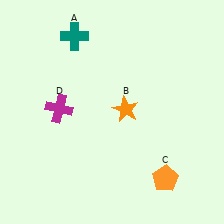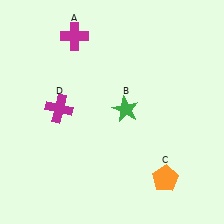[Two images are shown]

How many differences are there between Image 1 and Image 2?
There are 2 differences between the two images.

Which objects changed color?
A changed from teal to magenta. B changed from orange to green.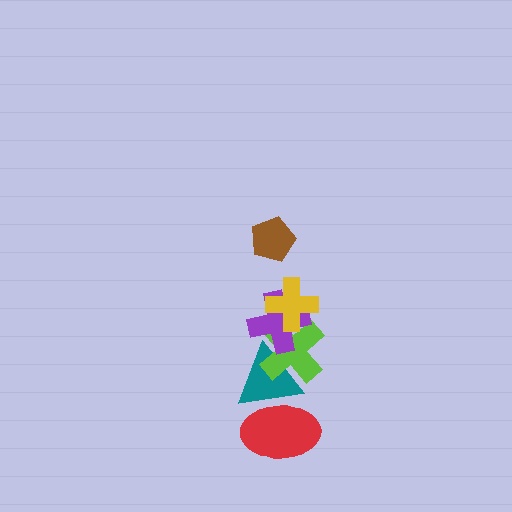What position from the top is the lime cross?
The lime cross is 4th from the top.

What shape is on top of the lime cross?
The purple cross is on top of the lime cross.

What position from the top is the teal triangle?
The teal triangle is 5th from the top.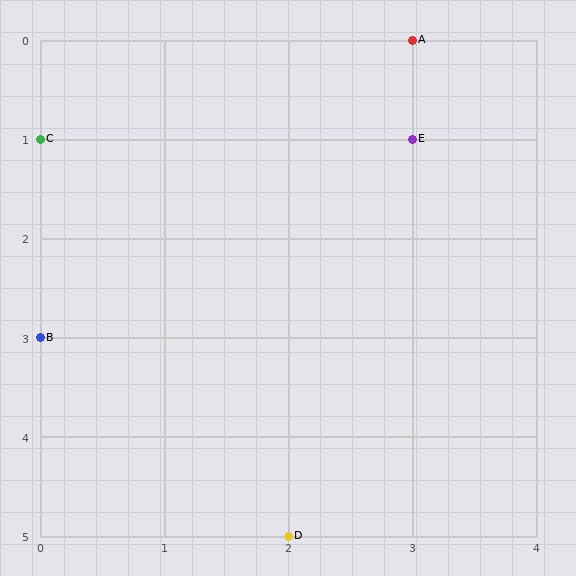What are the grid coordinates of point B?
Point B is at grid coordinates (0, 3).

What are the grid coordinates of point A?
Point A is at grid coordinates (3, 0).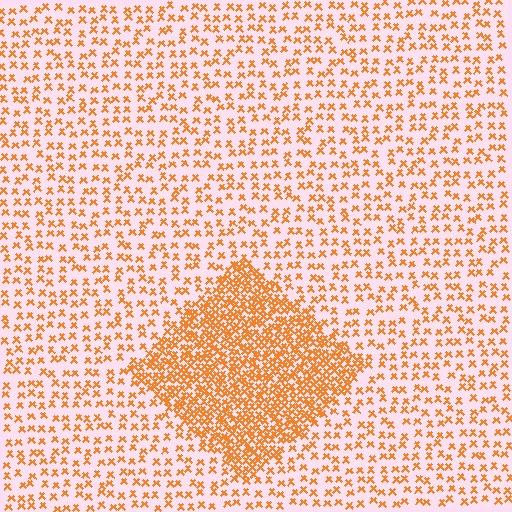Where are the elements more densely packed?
The elements are more densely packed inside the diamond boundary.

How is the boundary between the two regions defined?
The boundary is defined by a change in element density (approximately 2.7x ratio). All elements are the same color, size, and shape.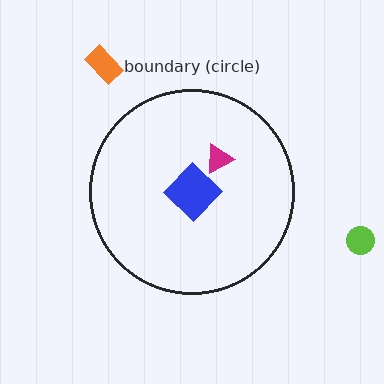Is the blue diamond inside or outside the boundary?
Inside.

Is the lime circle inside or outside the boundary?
Outside.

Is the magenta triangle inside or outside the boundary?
Inside.